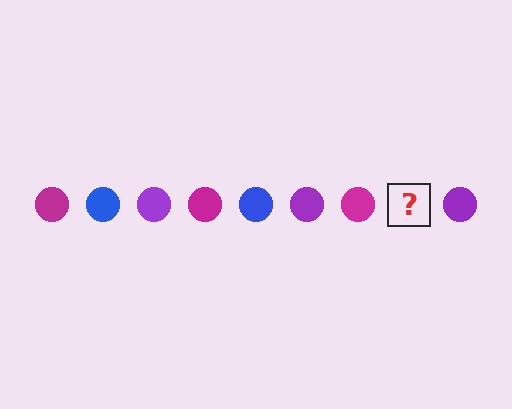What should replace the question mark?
The question mark should be replaced with a blue circle.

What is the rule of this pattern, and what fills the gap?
The rule is that the pattern cycles through magenta, blue, purple circles. The gap should be filled with a blue circle.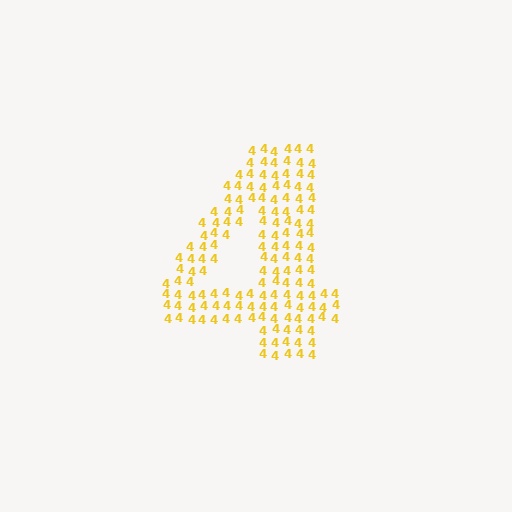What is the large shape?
The large shape is the digit 4.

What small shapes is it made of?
It is made of small digit 4's.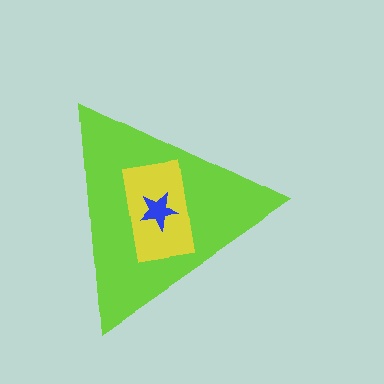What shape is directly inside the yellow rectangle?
The blue star.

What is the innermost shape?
The blue star.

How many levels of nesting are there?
3.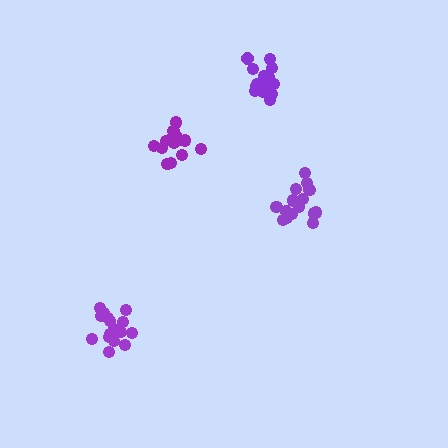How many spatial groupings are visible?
There are 4 spatial groupings.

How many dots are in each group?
Group 1: 16 dots, Group 2: 15 dots, Group 3: 14 dots, Group 4: 18 dots (63 total).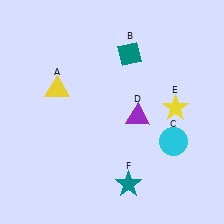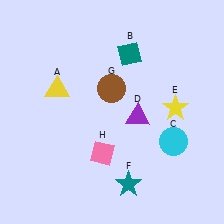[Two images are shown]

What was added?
A brown circle (G), a pink diamond (H) were added in Image 2.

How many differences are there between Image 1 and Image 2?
There are 2 differences between the two images.